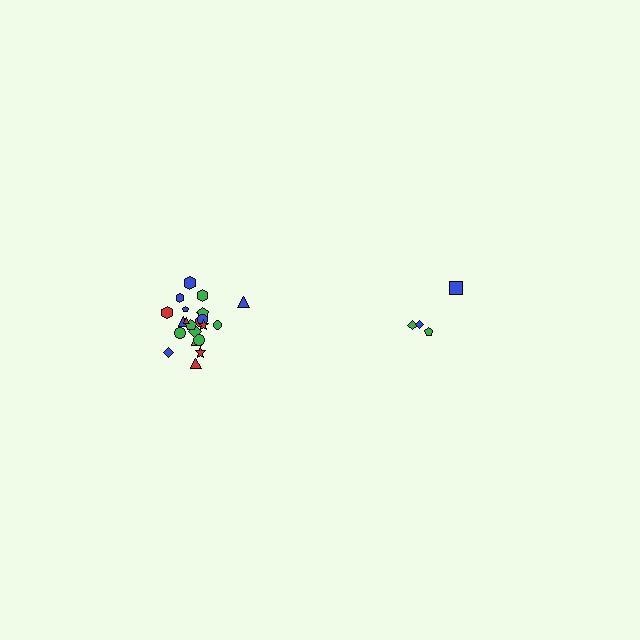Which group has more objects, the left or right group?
The left group.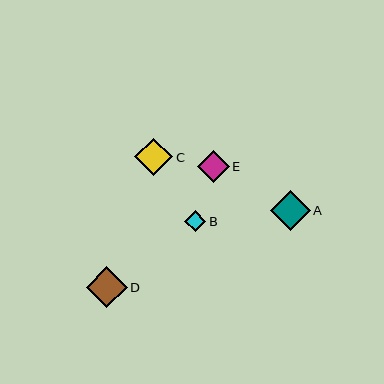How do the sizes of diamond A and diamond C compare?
Diamond A and diamond C are approximately the same size.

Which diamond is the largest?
Diamond D is the largest with a size of approximately 41 pixels.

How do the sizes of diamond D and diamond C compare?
Diamond D and diamond C are approximately the same size.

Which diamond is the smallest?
Diamond B is the smallest with a size of approximately 21 pixels.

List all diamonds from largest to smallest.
From largest to smallest: D, A, C, E, B.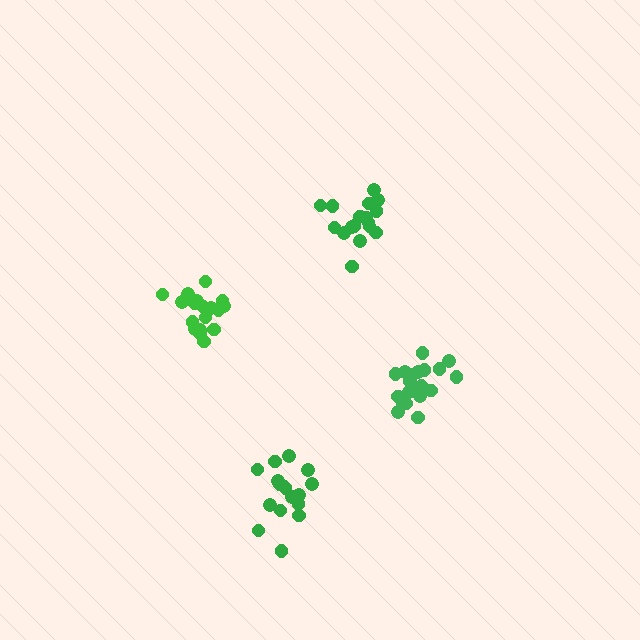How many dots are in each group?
Group 1: 18 dots, Group 2: 17 dots, Group 3: 17 dots, Group 4: 21 dots (73 total).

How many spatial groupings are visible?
There are 4 spatial groupings.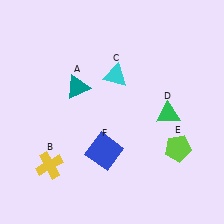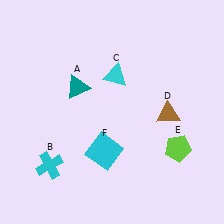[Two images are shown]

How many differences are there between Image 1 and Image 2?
There are 3 differences between the two images.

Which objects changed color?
B changed from yellow to cyan. D changed from green to brown. F changed from blue to cyan.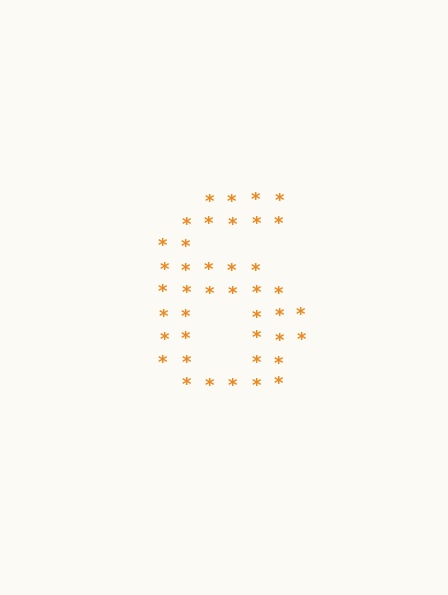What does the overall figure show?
The overall figure shows the digit 6.